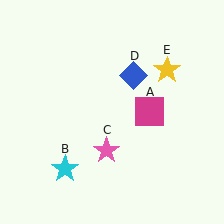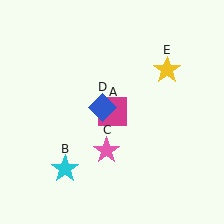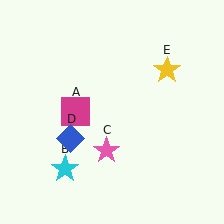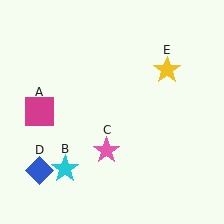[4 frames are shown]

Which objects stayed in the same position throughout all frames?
Cyan star (object B) and pink star (object C) and yellow star (object E) remained stationary.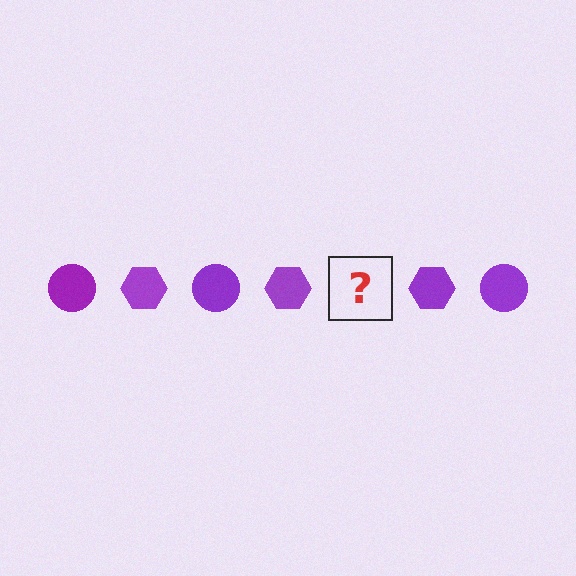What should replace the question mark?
The question mark should be replaced with a purple circle.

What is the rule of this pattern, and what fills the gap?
The rule is that the pattern cycles through circle, hexagon shapes in purple. The gap should be filled with a purple circle.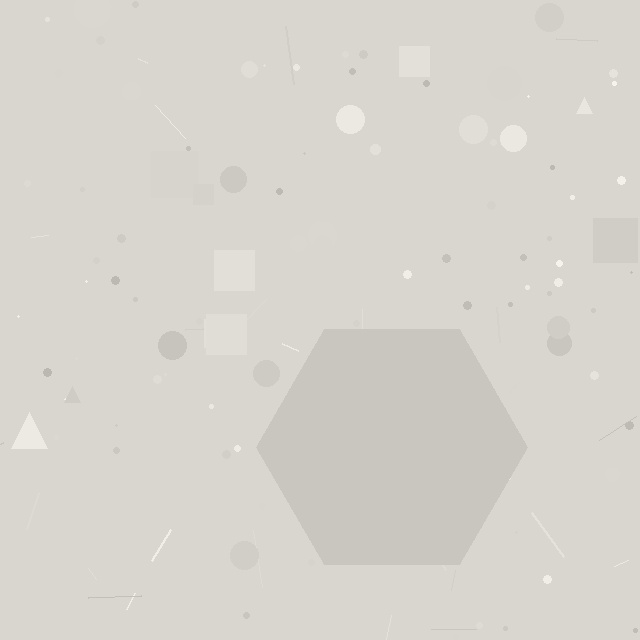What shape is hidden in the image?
A hexagon is hidden in the image.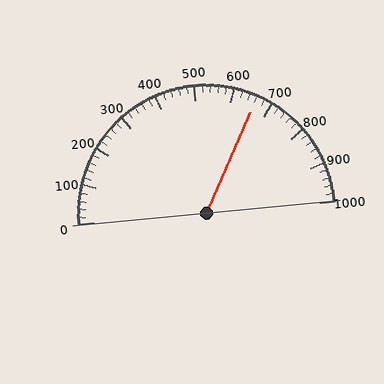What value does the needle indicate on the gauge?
The needle indicates approximately 660.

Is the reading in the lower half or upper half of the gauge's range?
The reading is in the upper half of the range (0 to 1000).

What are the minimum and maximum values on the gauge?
The gauge ranges from 0 to 1000.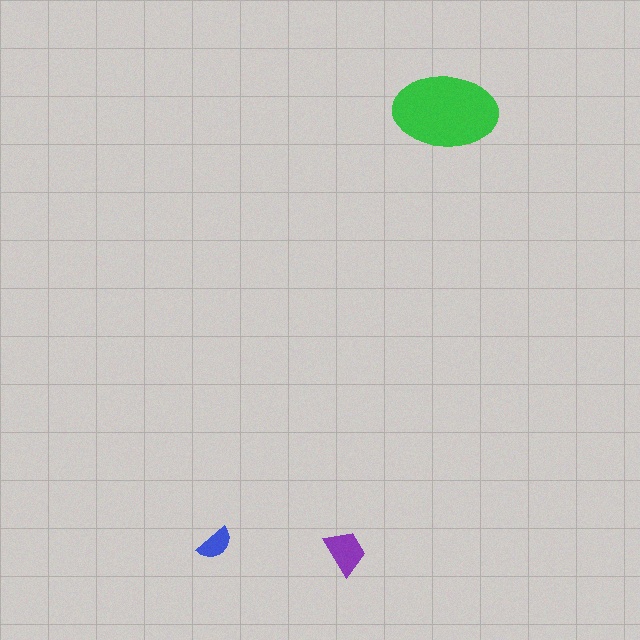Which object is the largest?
The green ellipse.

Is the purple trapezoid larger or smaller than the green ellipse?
Smaller.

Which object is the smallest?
The blue semicircle.